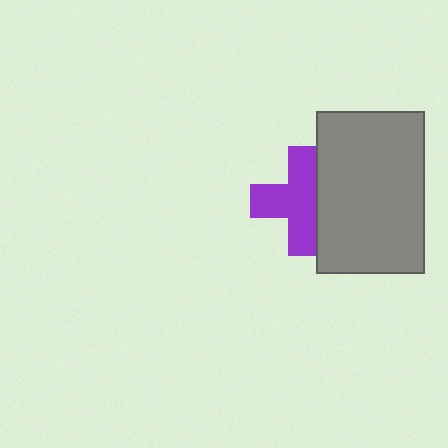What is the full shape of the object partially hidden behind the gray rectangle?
The partially hidden object is a purple cross.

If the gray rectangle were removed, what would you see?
You would see the complete purple cross.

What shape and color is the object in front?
The object in front is a gray rectangle.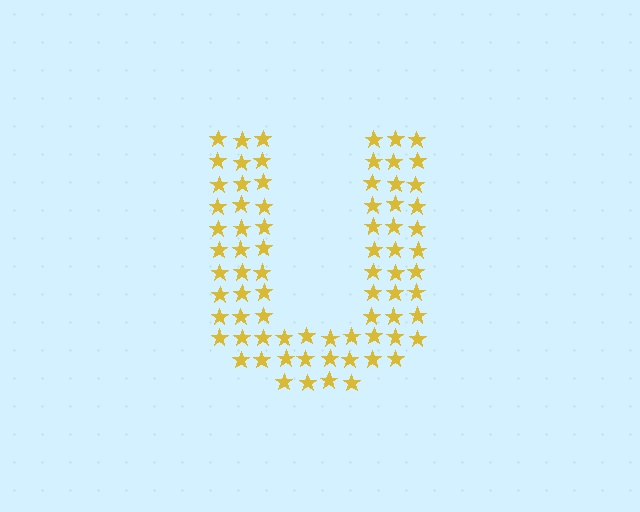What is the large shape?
The large shape is the letter U.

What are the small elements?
The small elements are stars.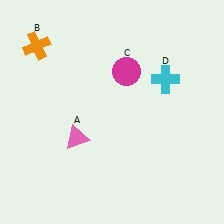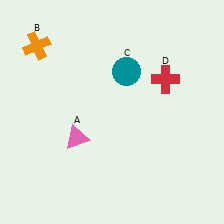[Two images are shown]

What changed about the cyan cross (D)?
In Image 1, D is cyan. In Image 2, it changed to red.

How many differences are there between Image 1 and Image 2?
There are 2 differences between the two images.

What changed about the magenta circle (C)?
In Image 1, C is magenta. In Image 2, it changed to teal.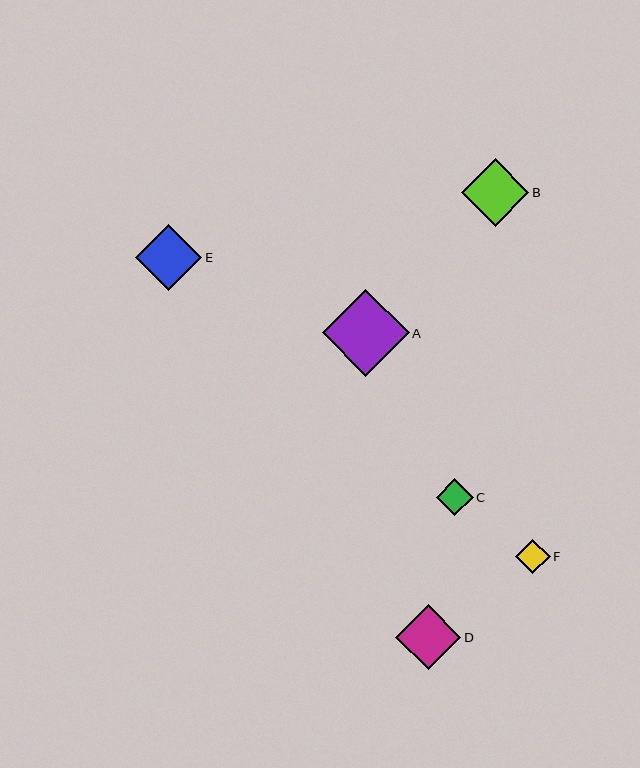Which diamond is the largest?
Diamond A is the largest with a size of approximately 87 pixels.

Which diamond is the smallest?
Diamond F is the smallest with a size of approximately 34 pixels.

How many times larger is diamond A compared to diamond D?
Diamond A is approximately 1.3 times the size of diamond D.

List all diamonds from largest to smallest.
From largest to smallest: A, B, E, D, C, F.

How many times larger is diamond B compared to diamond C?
Diamond B is approximately 1.8 times the size of diamond C.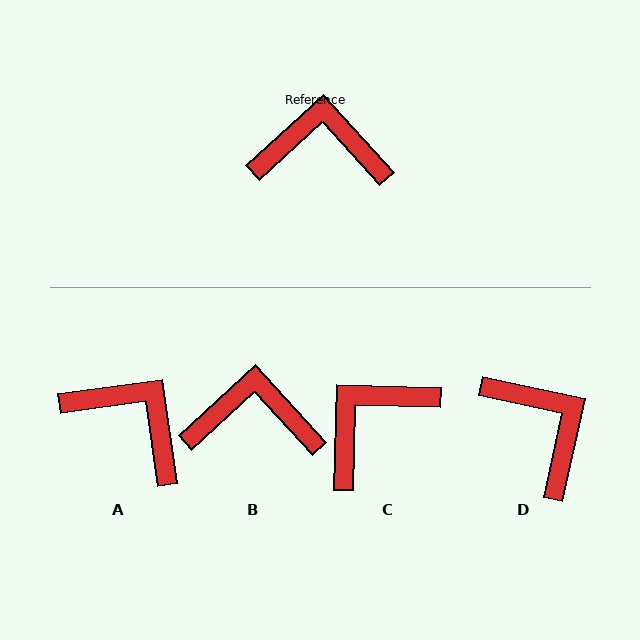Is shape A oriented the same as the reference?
No, it is off by about 34 degrees.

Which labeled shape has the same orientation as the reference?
B.